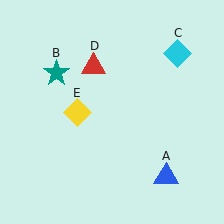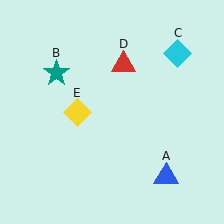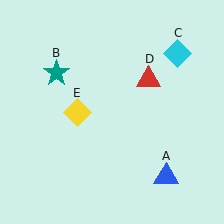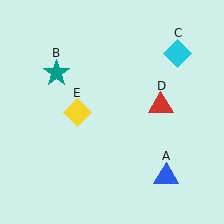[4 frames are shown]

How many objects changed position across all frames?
1 object changed position: red triangle (object D).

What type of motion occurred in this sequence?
The red triangle (object D) rotated clockwise around the center of the scene.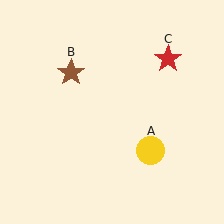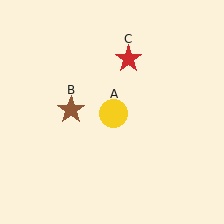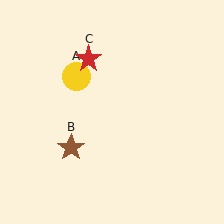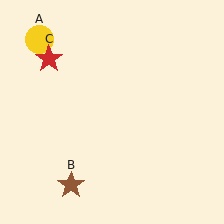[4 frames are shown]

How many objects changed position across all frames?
3 objects changed position: yellow circle (object A), brown star (object B), red star (object C).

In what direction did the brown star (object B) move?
The brown star (object B) moved down.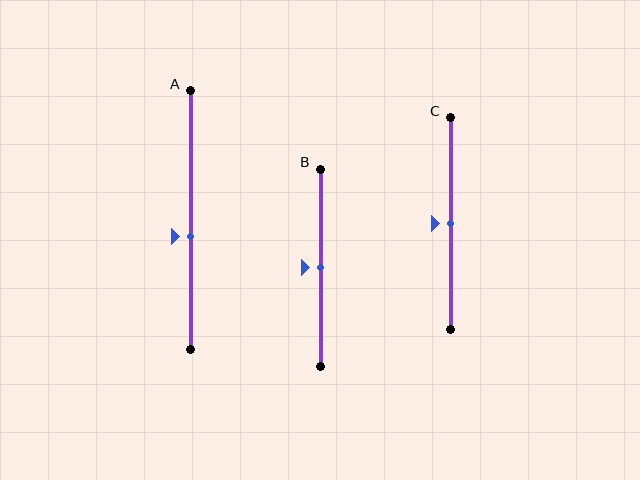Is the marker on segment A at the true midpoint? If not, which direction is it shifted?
No, the marker on segment A is shifted downward by about 7% of the segment length.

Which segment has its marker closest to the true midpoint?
Segment B has its marker closest to the true midpoint.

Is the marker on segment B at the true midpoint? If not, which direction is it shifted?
Yes, the marker on segment B is at the true midpoint.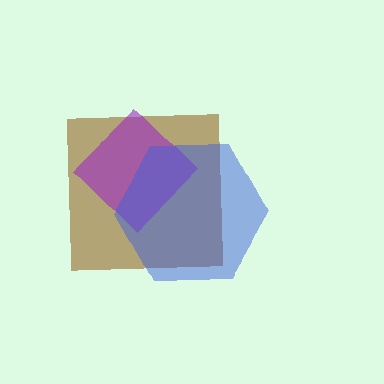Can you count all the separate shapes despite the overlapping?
Yes, there are 3 separate shapes.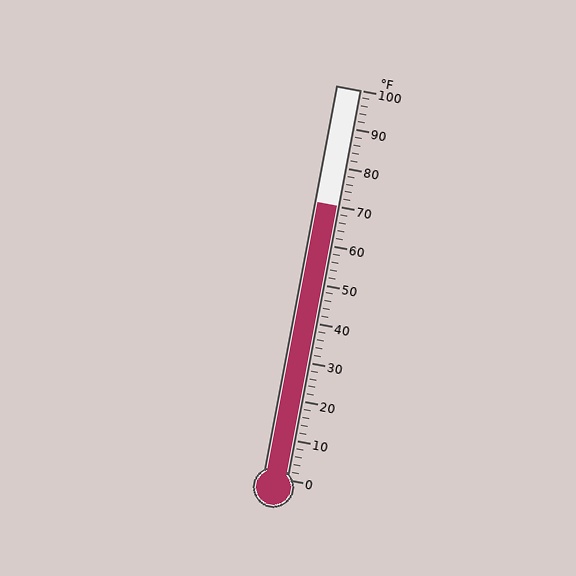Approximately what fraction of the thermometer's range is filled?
The thermometer is filled to approximately 70% of its range.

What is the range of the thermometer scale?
The thermometer scale ranges from 0°F to 100°F.